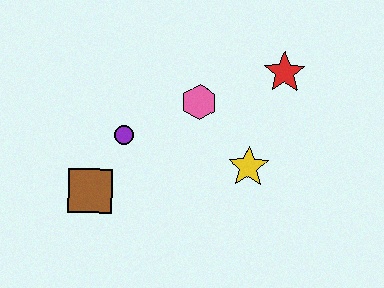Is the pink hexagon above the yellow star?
Yes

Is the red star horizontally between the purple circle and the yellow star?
No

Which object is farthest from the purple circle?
The red star is farthest from the purple circle.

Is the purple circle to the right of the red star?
No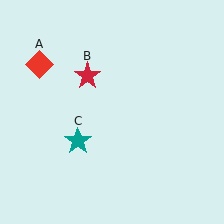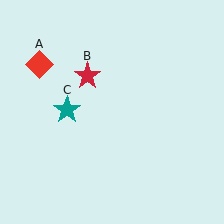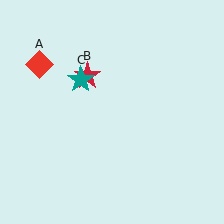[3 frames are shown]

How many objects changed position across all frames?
1 object changed position: teal star (object C).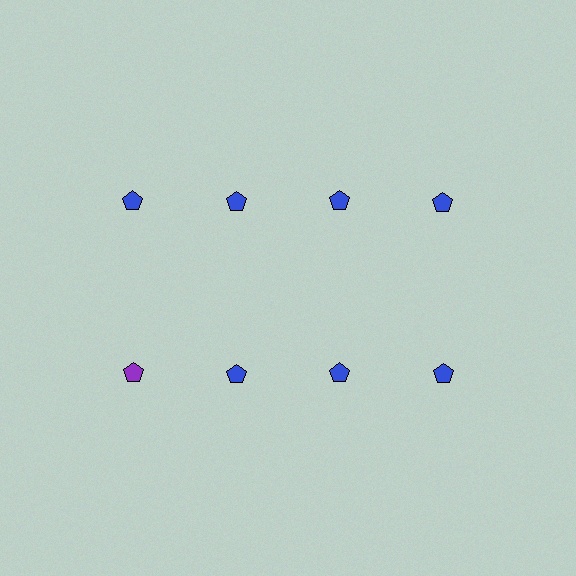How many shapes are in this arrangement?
There are 8 shapes arranged in a grid pattern.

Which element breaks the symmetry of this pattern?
The purple pentagon in the second row, leftmost column breaks the symmetry. All other shapes are blue pentagons.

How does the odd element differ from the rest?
It has a different color: purple instead of blue.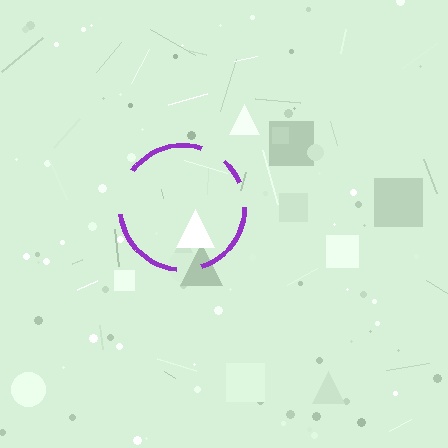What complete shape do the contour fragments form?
The contour fragments form a circle.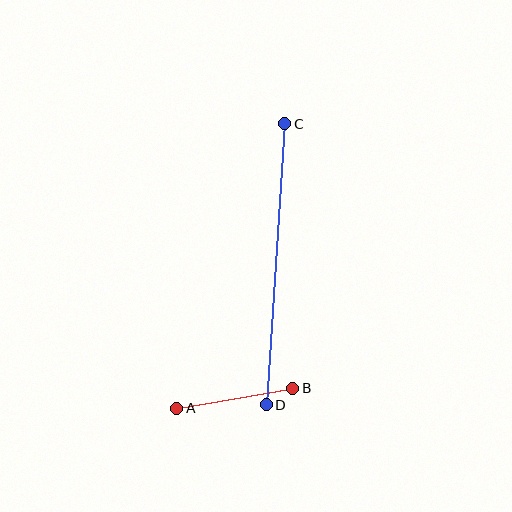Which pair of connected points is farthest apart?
Points C and D are farthest apart.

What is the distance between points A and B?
The distance is approximately 118 pixels.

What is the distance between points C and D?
The distance is approximately 282 pixels.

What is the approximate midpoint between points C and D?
The midpoint is at approximately (275, 264) pixels.